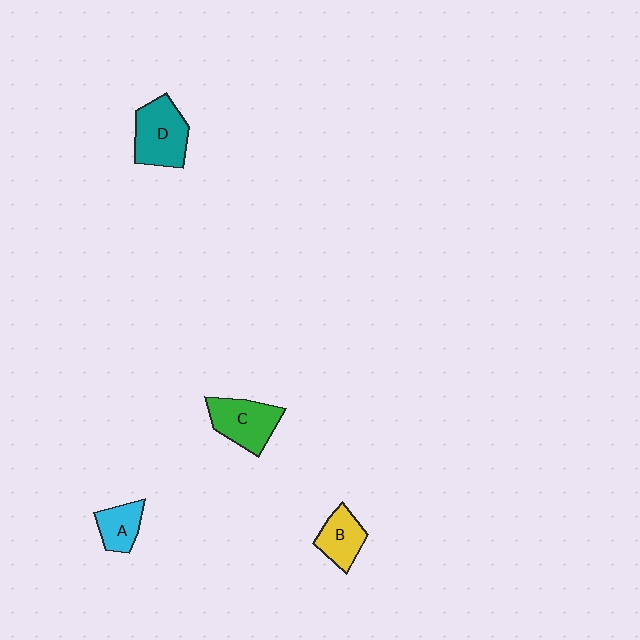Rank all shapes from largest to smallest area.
From largest to smallest: D (teal), C (green), B (yellow), A (cyan).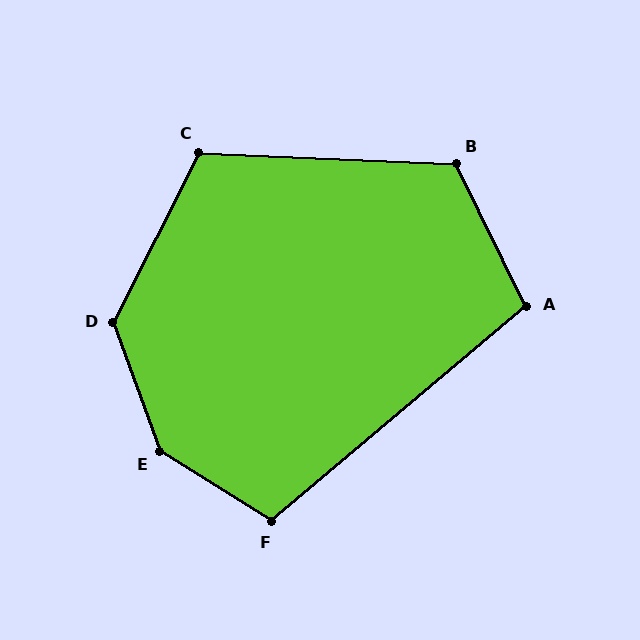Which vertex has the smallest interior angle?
A, at approximately 104 degrees.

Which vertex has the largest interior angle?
E, at approximately 142 degrees.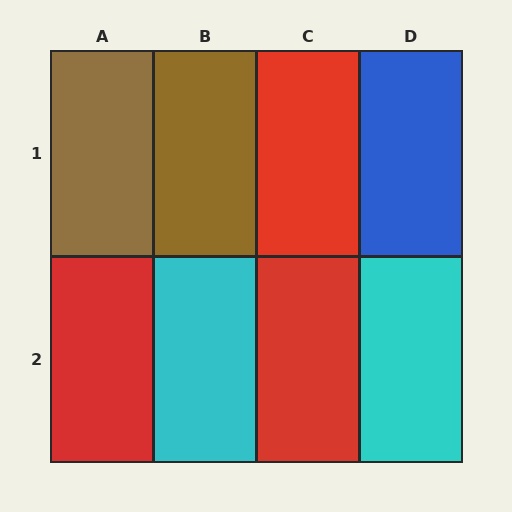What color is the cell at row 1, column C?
Red.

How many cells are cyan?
2 cells are cyan.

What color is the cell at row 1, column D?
Blue.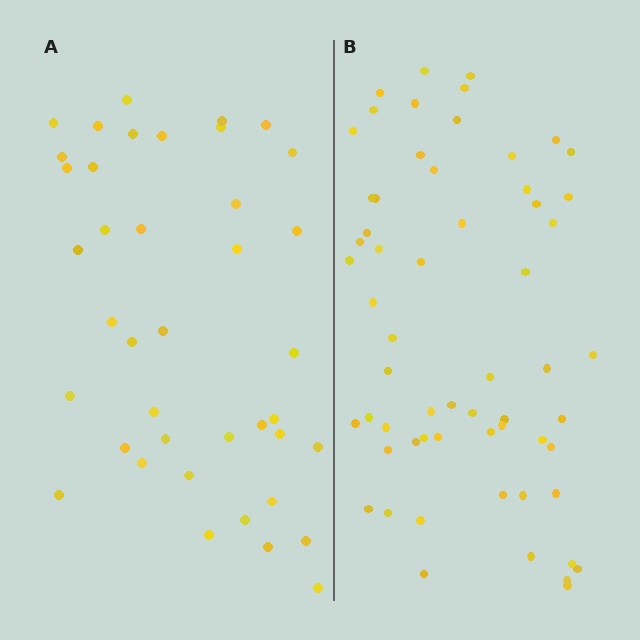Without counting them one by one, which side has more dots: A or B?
Region B (the right region) has more dots.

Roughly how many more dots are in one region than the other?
Region B has approximately 20 more dots than region A.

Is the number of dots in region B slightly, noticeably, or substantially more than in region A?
Region B has substantially more. The ratio is roughly 1.5 to 1.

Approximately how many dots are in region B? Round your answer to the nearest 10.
About 60 dots.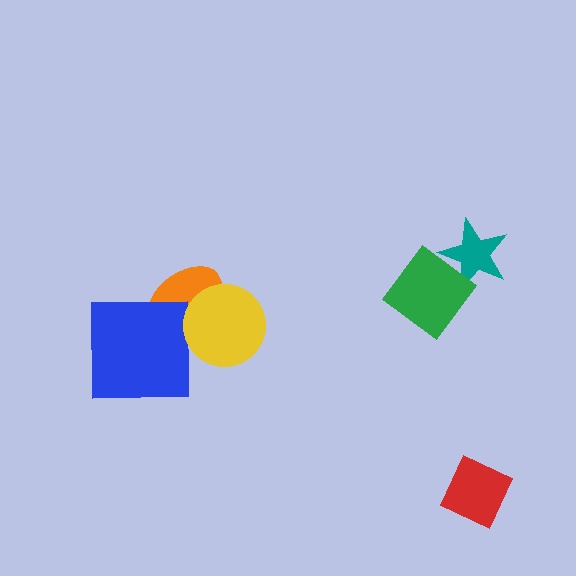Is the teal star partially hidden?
Yes, it is partially covered by another shape.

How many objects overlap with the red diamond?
0 objects overlap with the red diamond.